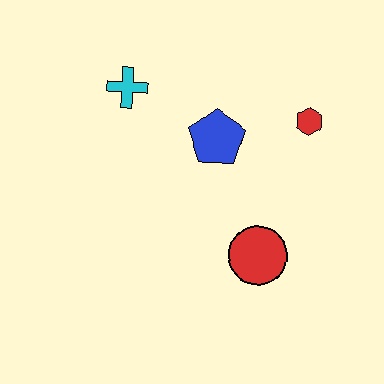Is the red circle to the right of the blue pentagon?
Yes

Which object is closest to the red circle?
The blue pentagon is closest to the red circle.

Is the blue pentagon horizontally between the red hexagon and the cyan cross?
Yes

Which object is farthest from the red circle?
The cyan cross is farthest from the red circle.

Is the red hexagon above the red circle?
Yes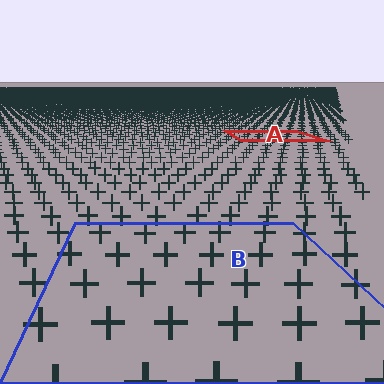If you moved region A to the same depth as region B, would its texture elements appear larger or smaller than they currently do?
They would appear larger. At a closer depth, the same texture elements are projected at a bigger on-screen size.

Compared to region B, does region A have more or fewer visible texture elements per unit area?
Region A has more texture elements per unit area — they are packed more densely because it is farther away.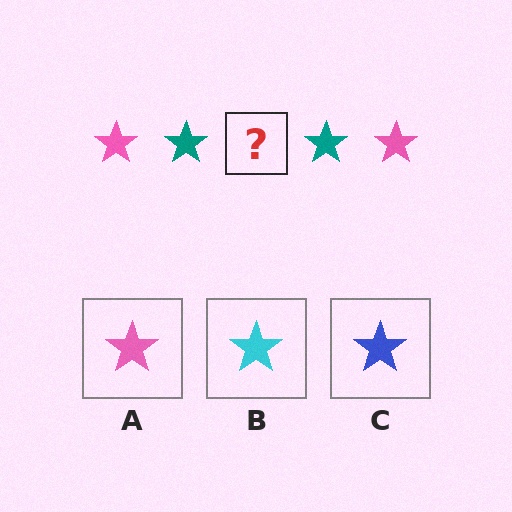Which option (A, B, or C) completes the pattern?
A.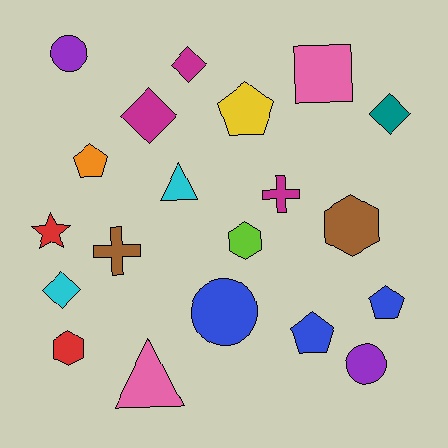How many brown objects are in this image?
There are 2 brown objects.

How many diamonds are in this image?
There are 4 diamonds.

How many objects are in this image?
There are 20 objects.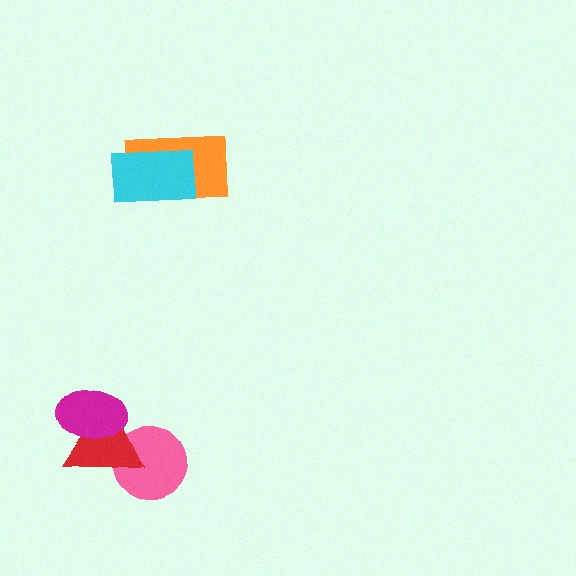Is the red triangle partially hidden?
Yes, it is partially covered by another shape.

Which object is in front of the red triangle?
The magenta ellipse is in front of the red triangle.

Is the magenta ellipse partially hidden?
No, no other shape covers it.